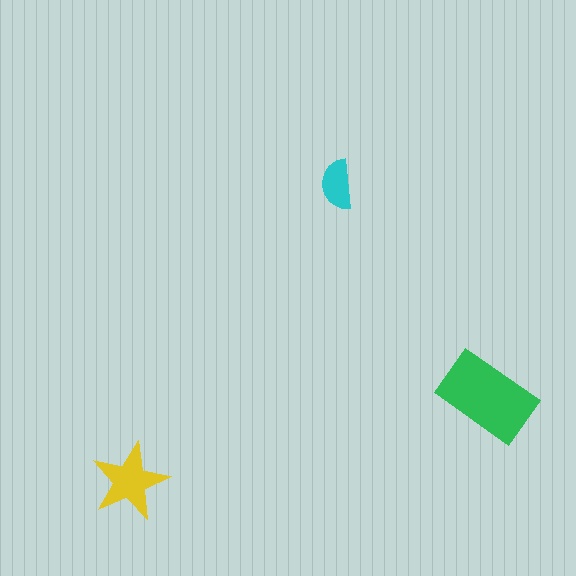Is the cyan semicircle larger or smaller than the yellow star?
Smaller.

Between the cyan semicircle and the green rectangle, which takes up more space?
The green rectangle.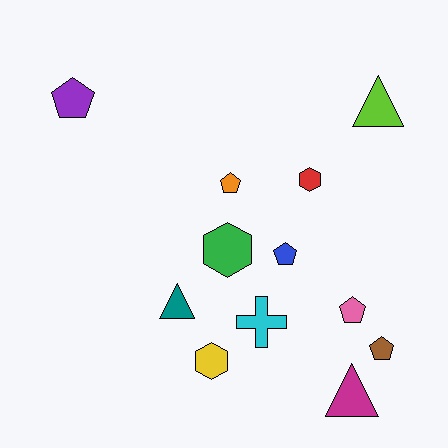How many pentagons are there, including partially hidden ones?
There are 5 pentagons.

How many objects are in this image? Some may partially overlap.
There are 12 objects.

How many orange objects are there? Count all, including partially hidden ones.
There is 1 orange object.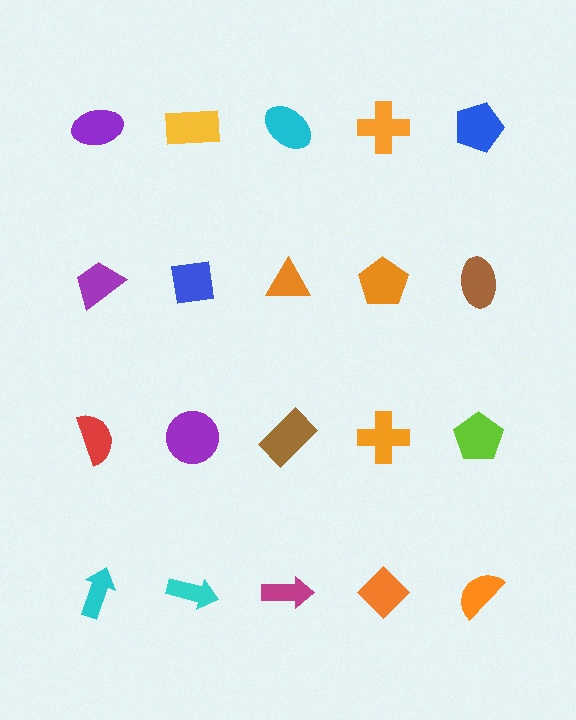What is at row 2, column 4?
An orange pentagon.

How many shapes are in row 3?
5 shapes.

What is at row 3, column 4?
An orange cross.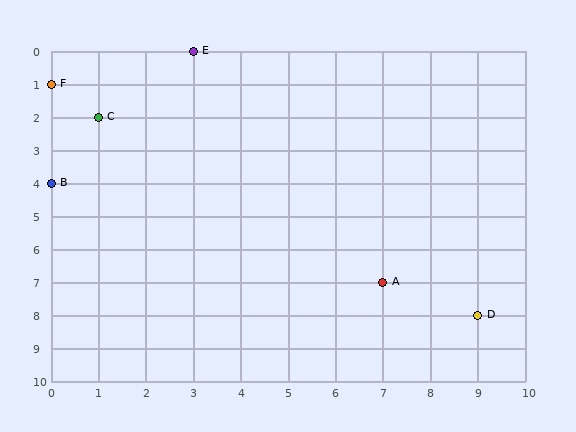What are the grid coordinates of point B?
Point B is at grid coordinates (0, 4).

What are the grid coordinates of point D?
Point D is at grid coordinates (9, 8).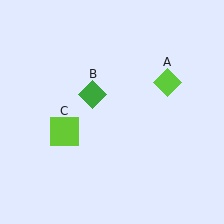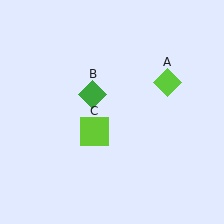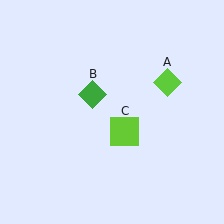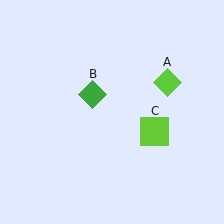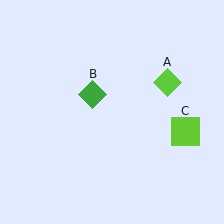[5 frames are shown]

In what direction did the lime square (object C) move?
The lime square (object C) moved right.